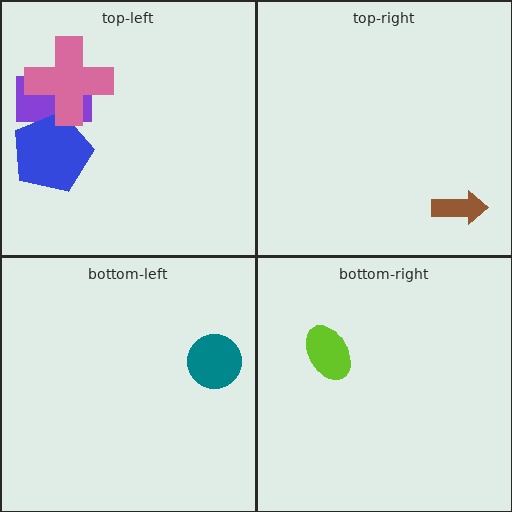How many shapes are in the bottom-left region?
1.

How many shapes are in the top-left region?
3.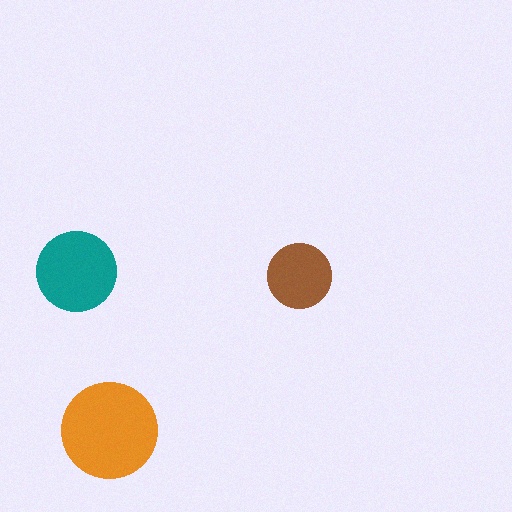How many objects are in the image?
There are 3 objects in the image.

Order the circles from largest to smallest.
the orange one, the teal one, the brown one.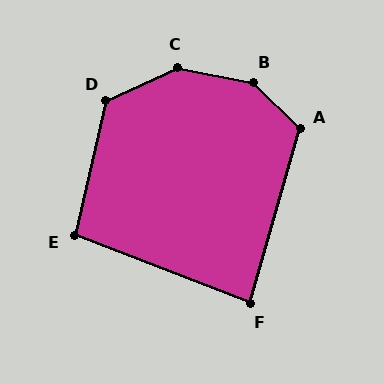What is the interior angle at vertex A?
Approximately 118 degrees (obtuse).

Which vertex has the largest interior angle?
B, at approximately 147 degrees.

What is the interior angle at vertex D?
Approximately 128 degrees (obtuse).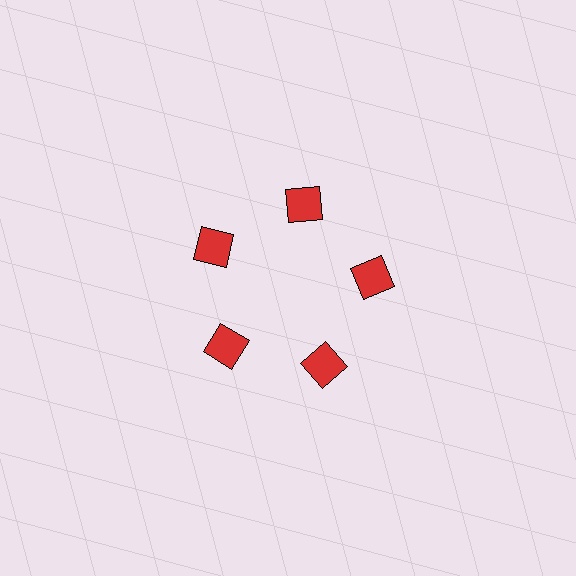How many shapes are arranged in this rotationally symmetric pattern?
There are 5 shapes, arranged in 5 groups of 1.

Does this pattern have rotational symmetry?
Yes, this pattern has 5-fold rotational symmetry. It looks the same after rotating 72 degrees around the center.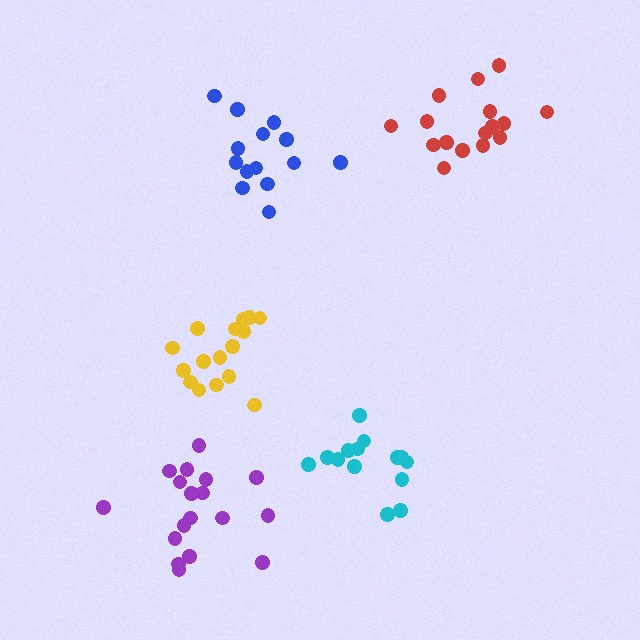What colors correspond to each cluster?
The clusters are colored: cyan, red, yellow, blue, purple.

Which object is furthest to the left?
The purple cluster is leftmost.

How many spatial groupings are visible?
There are 5 spatial groupings.